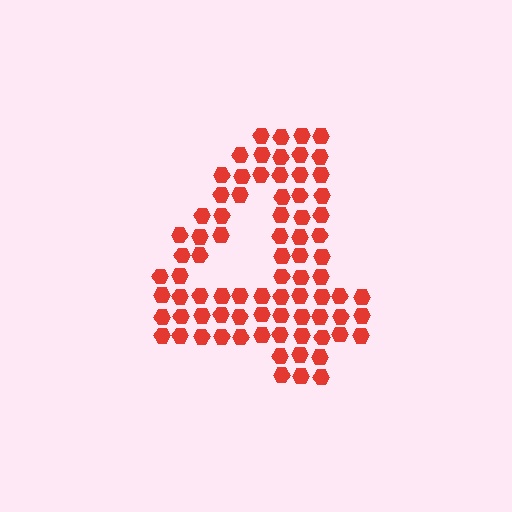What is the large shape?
The large shape is the digit 4.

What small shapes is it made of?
It is made of small hexagons.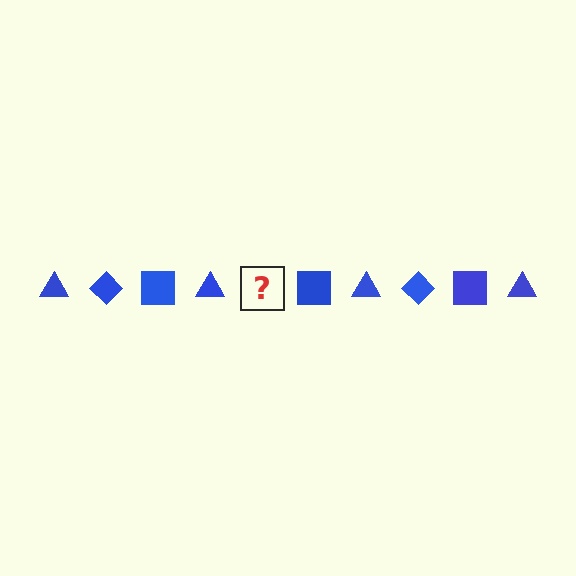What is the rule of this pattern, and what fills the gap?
The rule is that the pattern cycles through triangle, diamond, square shapes in blue. The gap should be filled with a blue diamond.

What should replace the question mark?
The question mark should be replaced with a blue diamond.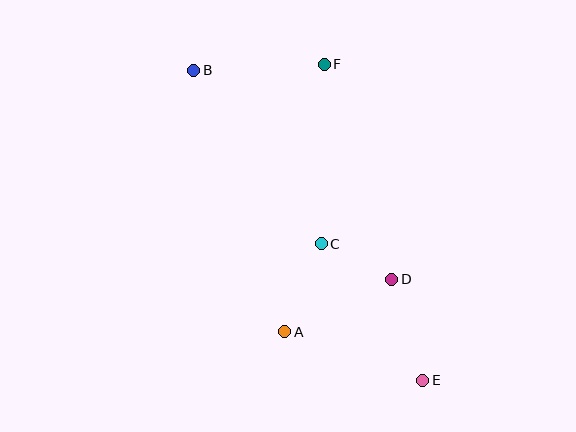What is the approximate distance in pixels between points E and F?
The distance between E and F is approximately 331 pixels.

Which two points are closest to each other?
Points C and D are closest to each other.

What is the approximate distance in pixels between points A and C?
The distance between A and C is approximately 96 pixels.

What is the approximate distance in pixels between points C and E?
The distance between C and E is approximately 170 pixels.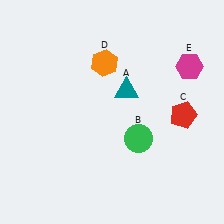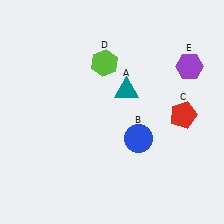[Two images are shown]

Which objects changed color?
B changed from green to blue. D changed from orange to lime. E changed from magenta to purple.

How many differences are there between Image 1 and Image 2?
There are 3 differences between the two images.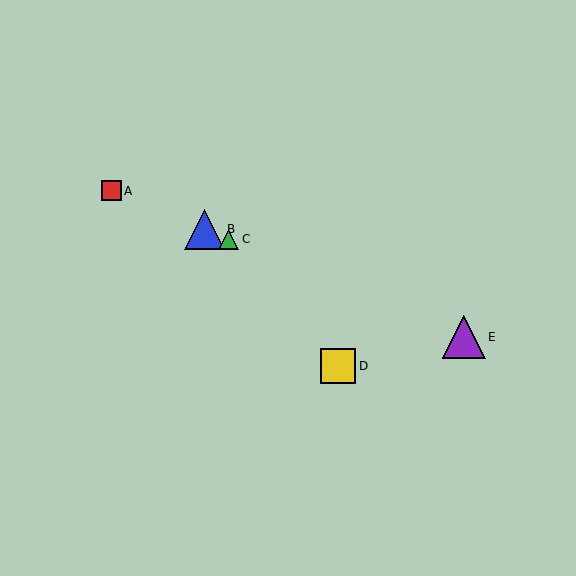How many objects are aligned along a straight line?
4 objects (A, B, C, E) are aligned along a straight line.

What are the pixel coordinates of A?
Object A is at (111, 191).